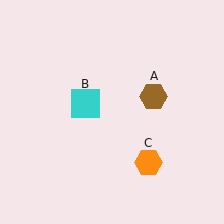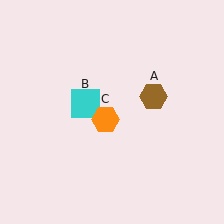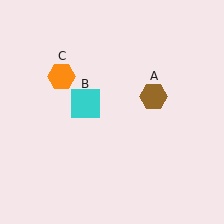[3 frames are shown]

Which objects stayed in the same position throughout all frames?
Brown hexagon (object A) and cyan square (object B) remained stationary.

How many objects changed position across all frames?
1 object changed position: orange hexagon (object C).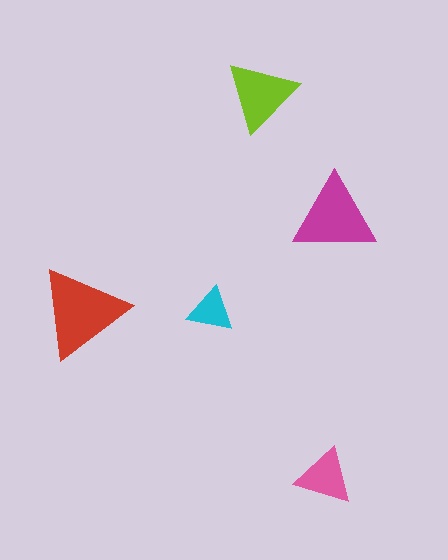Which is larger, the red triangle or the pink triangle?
The red one.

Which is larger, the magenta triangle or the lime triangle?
The magenta one.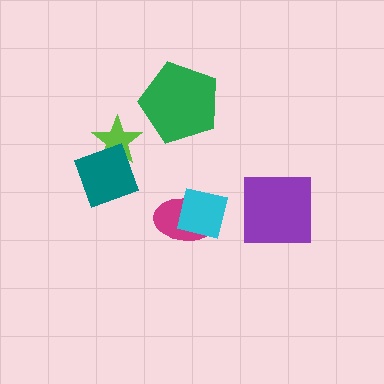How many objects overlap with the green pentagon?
0 objects overlap with the green pentagon.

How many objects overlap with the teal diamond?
1 object overlaps with the teal diamond.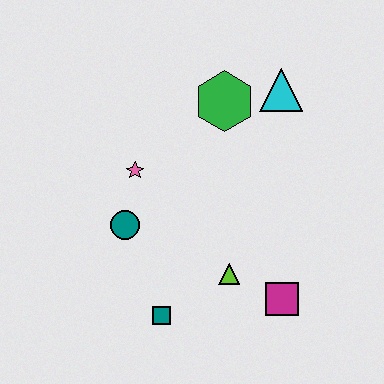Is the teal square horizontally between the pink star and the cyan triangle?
Yes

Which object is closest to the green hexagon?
The cyan triangle is closest to the green hexagon.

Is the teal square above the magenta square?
No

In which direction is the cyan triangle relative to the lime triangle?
The cyan triangle is above the lime triangle.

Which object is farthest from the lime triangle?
The cyan triangle is farthest from the lime triangle.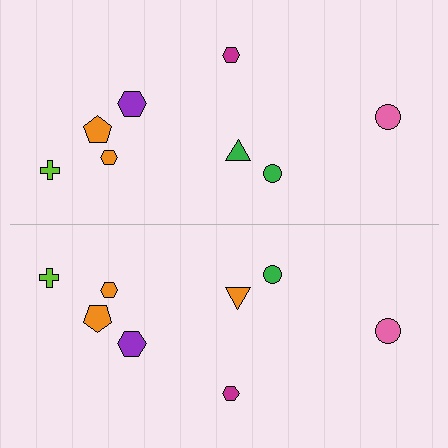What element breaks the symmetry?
The orange triangle on the bottom side breaks the symmetry — its mirror counterpart is green.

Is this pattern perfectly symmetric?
No, the pattern is not perfectly symmetric. The orange triangle on the bottom side breaks the symmetry — its mirror counterpart is green.